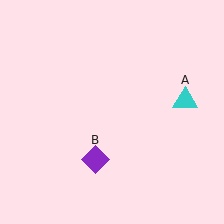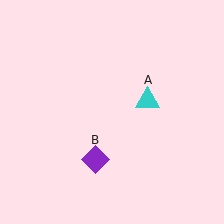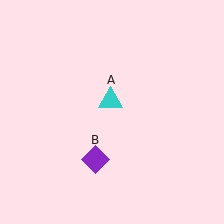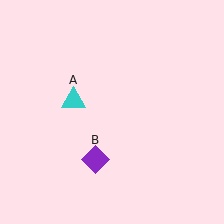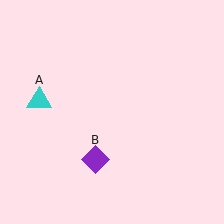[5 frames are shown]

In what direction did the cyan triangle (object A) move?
The cyan triangle (object A) moved left.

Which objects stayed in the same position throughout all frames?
Purple diamond (object B) remained stationary.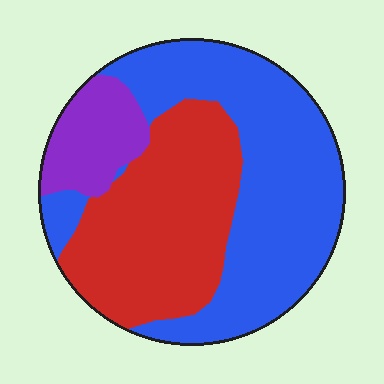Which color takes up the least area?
Purple, at roughly 10%.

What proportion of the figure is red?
Red covers roughly 35% of the figure.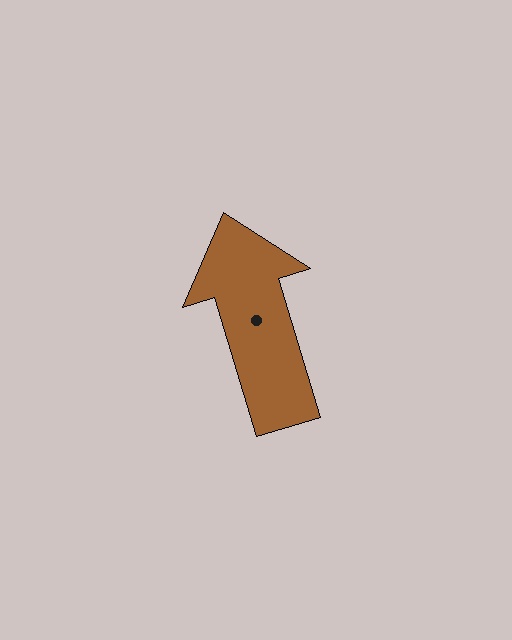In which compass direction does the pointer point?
North.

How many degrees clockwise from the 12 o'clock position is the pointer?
Approximately 343 degrees.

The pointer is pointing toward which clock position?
Roughly 11 o'clock.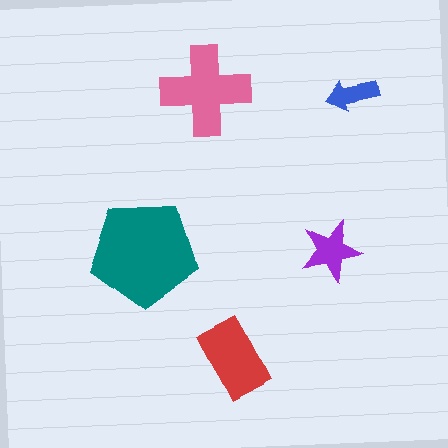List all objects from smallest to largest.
The blue arrow, the purple star, the red rectangle, the pink cross, the teal pentagon.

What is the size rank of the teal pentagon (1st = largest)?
1st.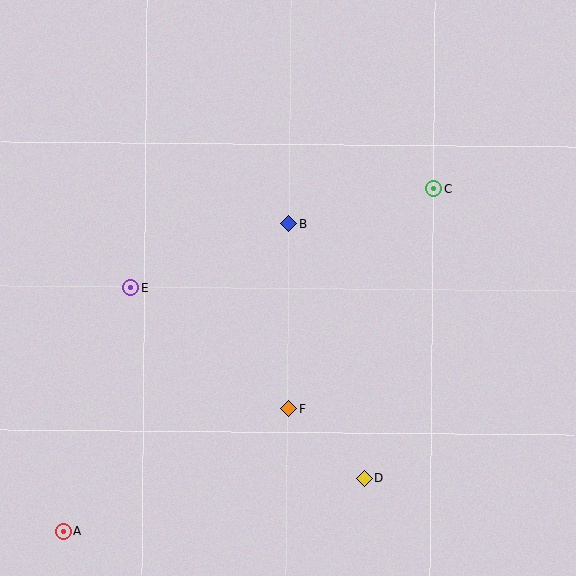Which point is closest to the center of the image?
Point B at (289, 224) is closest to the center.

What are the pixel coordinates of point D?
Point D is at (365, 478).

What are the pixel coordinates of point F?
Point F is at (288, 409).